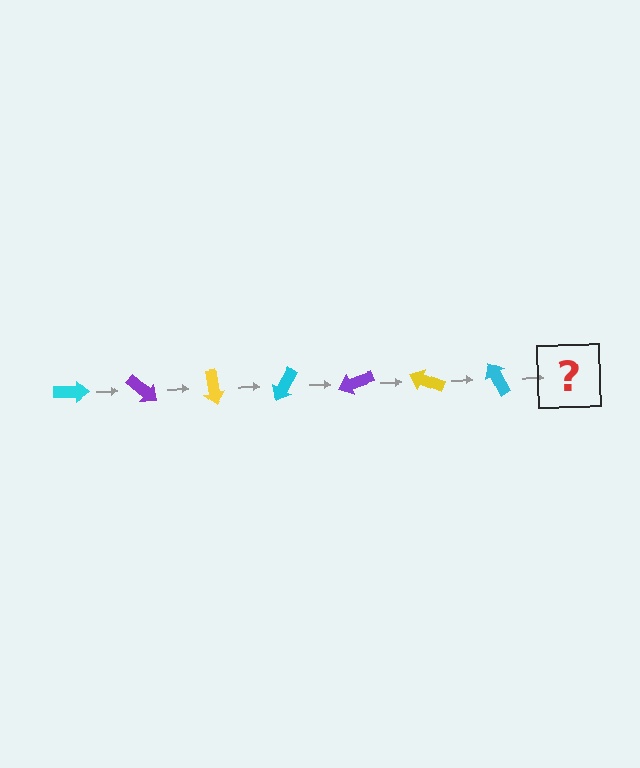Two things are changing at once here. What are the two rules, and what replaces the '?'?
The two rules are that it rotates 40 degrees each step and the color cycles through cyan, purple, and yellow. The '?' should be a purple arrow, rotated 280 degrees from the start.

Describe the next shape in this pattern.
It should be a purple arrow, rotated 280 degrees from the start.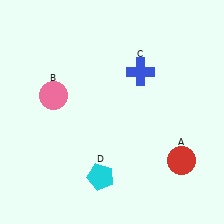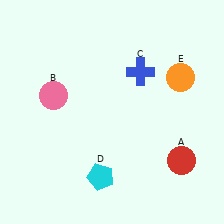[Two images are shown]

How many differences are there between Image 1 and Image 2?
There is 1 difference between the two images.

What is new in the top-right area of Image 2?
An orange circle (E) was added in the top-right area of Image 2.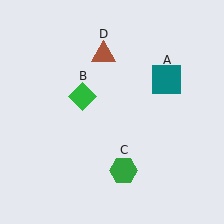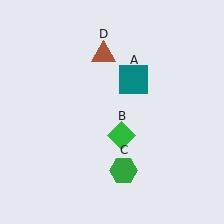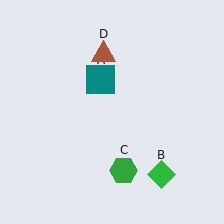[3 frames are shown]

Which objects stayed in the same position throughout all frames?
Green hexagon (object C) and brown triangle (object D) remained stationary.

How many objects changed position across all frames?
2 objects changed position: teal square (object A), green diamond (object B).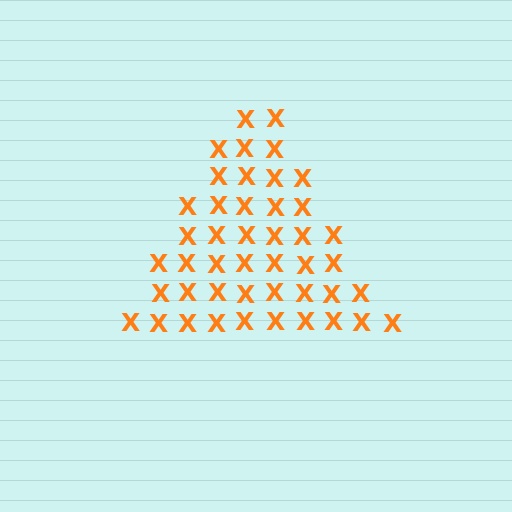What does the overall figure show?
The overall figure shows a triangle.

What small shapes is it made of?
It is made of small letter X's.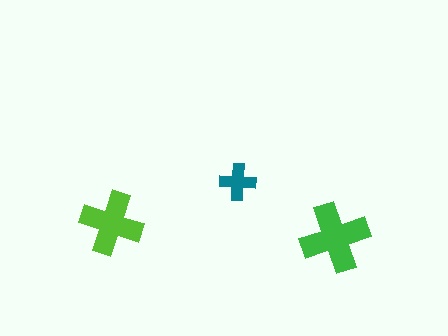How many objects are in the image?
There are 3 objects in the image.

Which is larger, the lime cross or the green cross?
The green one.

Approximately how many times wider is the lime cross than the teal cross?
About 1.5 times wider.